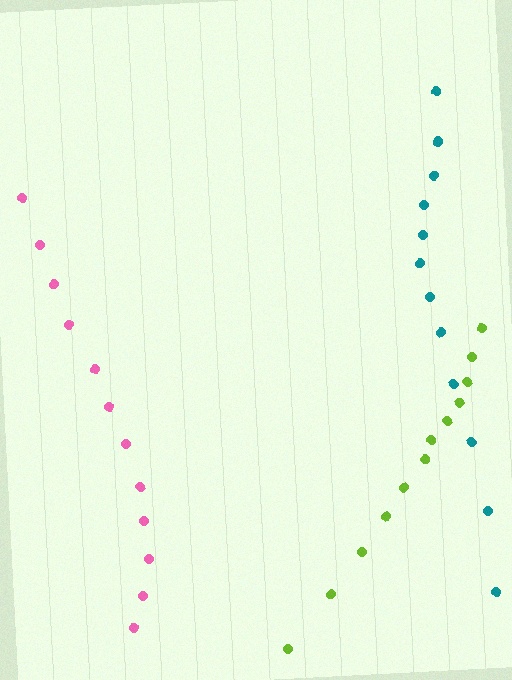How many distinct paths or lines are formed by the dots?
There are 3 distinct paths.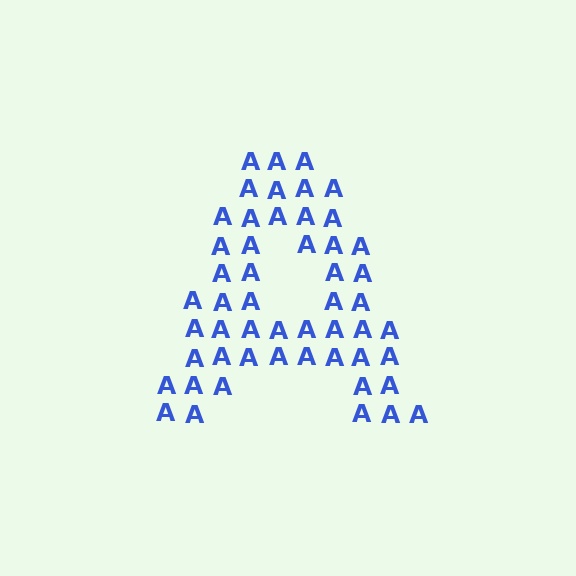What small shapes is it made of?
It is made of small letter A's.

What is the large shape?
The large shape is the letter A.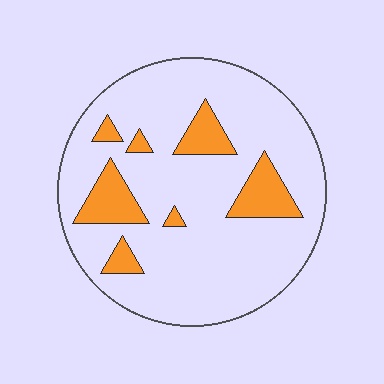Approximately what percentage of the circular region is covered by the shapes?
Approximately 15%.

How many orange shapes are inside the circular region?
7.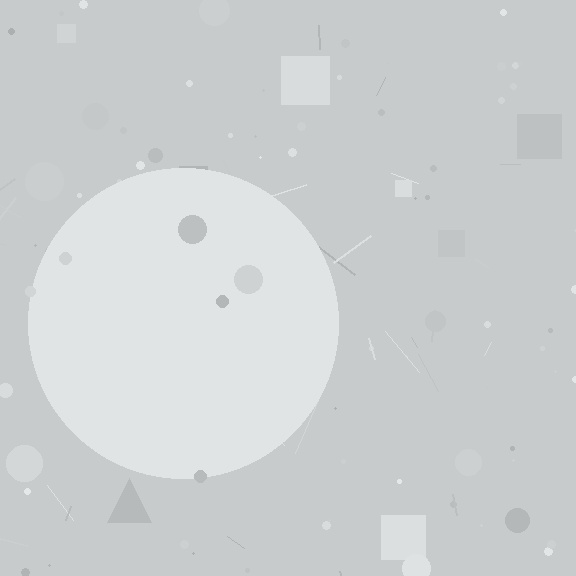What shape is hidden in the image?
A circle is hidden in the image.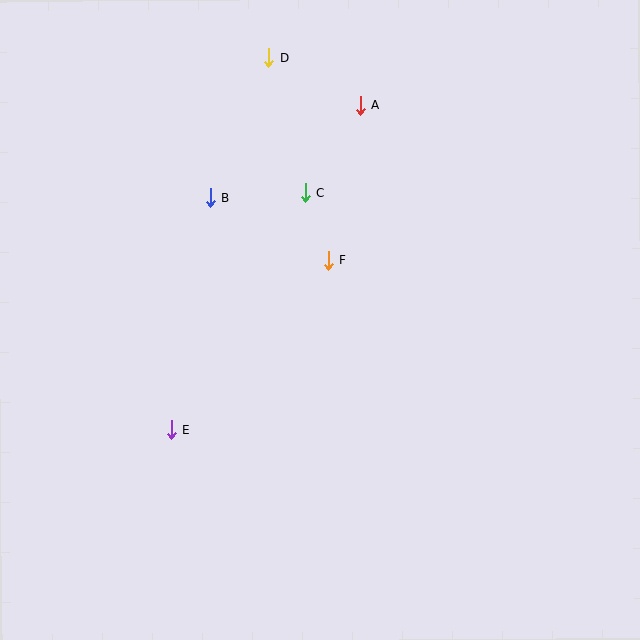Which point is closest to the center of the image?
Point F at (328, 260) is closest to the center.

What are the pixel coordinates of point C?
Point C is at (305, 193).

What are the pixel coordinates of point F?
Point F is at (328, 260).